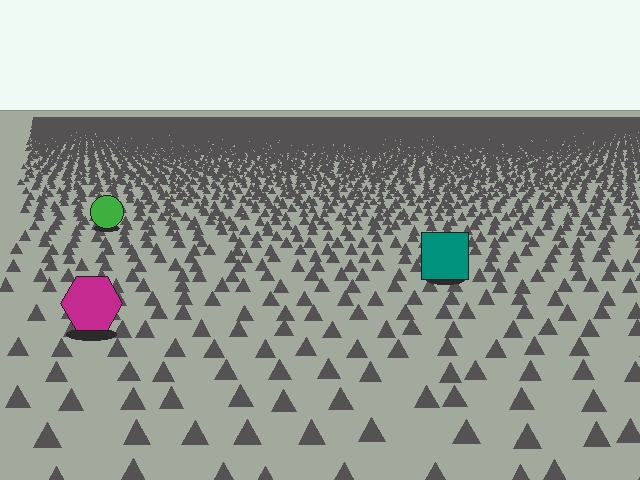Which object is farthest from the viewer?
The green circle is farthest from the viewer. It appears smaller and the ground texture around it is denser.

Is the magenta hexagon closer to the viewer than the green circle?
Yes. The magenta hexagon is closer — you can tell from the texture gradient: the ground texture is coarser near it.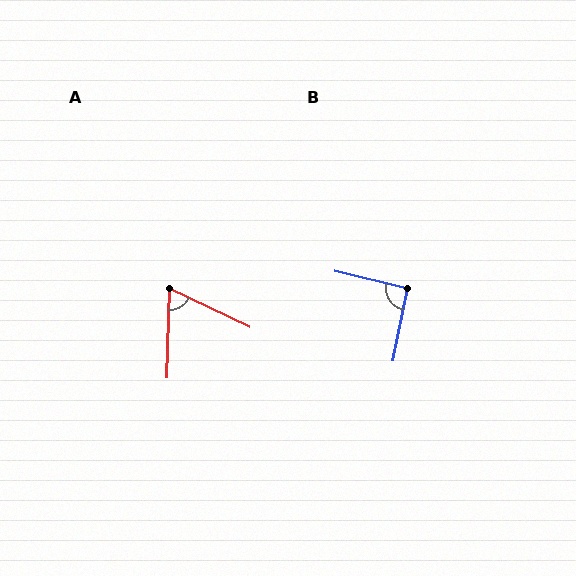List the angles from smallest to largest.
A (66°), B (92°).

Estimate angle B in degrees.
Approximately 92 degrees.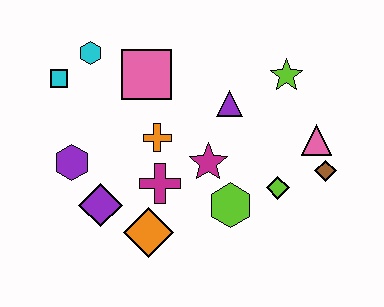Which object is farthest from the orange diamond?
The lime star is farthest from the orange diamond.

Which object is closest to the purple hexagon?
The purple diamond is closest to the purple hexagon.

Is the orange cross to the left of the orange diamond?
No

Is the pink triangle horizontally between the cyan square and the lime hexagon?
No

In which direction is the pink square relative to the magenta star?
The pink square is above the magenta star.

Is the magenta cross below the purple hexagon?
Yes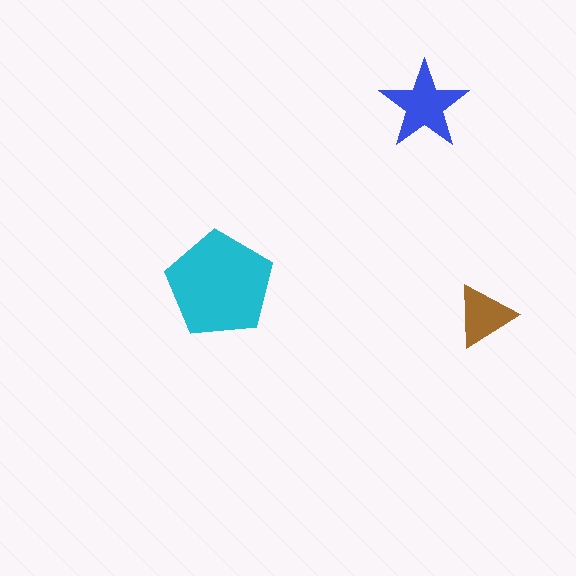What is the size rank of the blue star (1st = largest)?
2nd.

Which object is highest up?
The blue star is topmost.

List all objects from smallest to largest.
The brown triangle, the blue star, the cyan pentagon.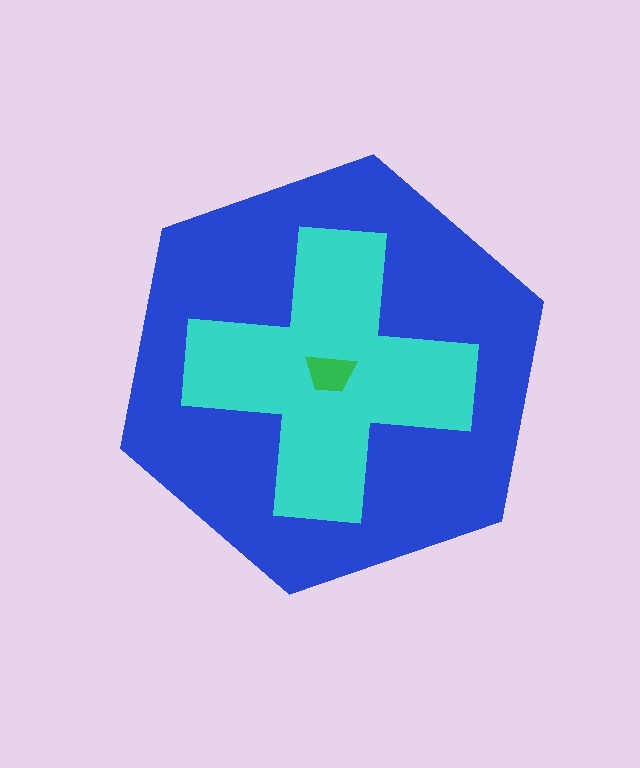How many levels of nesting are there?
3.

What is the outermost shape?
The blue hexagon.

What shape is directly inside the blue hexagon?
The cyan cross.